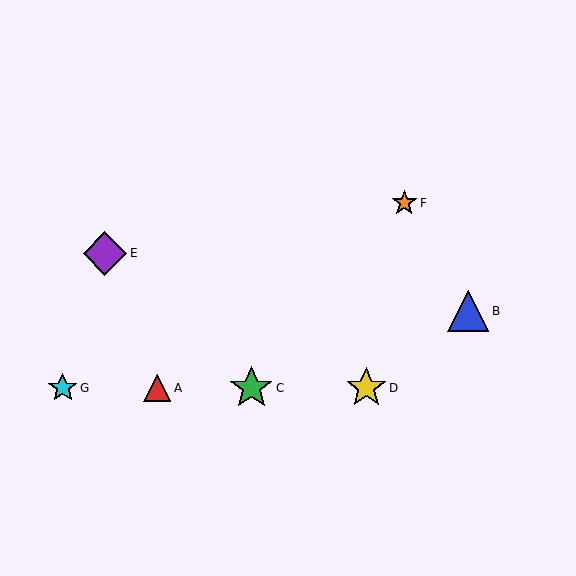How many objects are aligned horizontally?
4 objects (A, C, D, G) are aligned horizontally.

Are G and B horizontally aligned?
No, G is at y≈388 and B is at y≈311.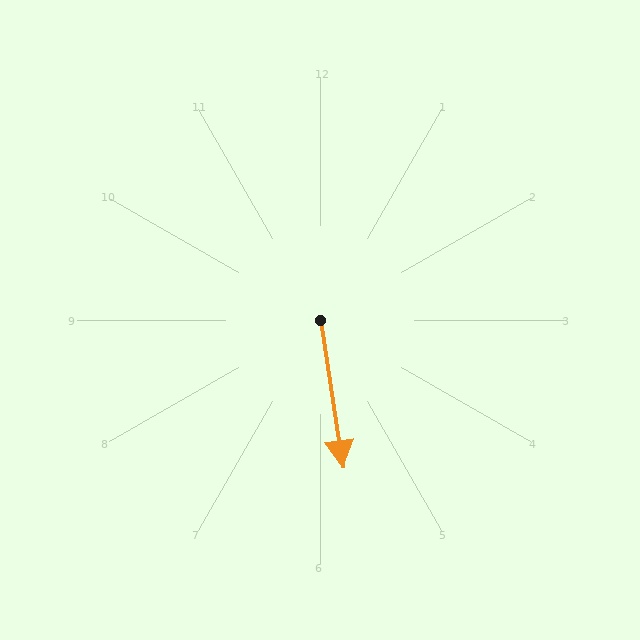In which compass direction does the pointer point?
South.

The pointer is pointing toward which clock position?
Roughly 6 o'clock.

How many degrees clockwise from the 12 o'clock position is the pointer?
Approximately 171 degrees.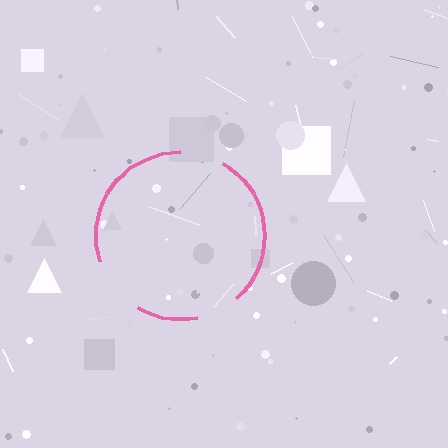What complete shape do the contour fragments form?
The contour fragments form a circle.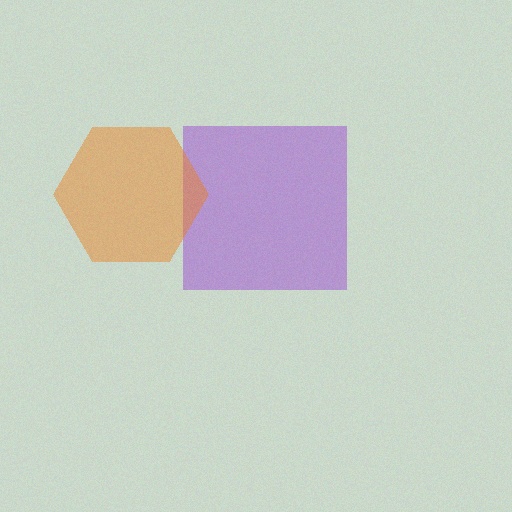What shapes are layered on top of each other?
The layered shapes are: a purple square, an orange hexagon.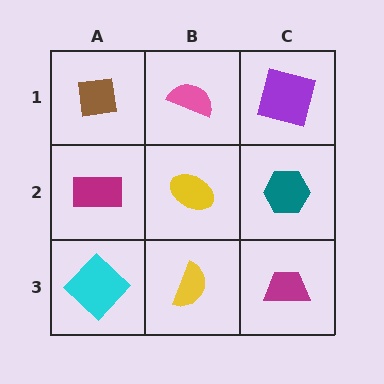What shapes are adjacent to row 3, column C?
A teal hexagon (row 2, column C), a yellow semicircle (row 3, column B).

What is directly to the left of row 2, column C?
A yellow ellipse.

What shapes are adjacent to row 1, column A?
A magenta rectangle (row 2, column A), a pink semicircle (row 1, column B).